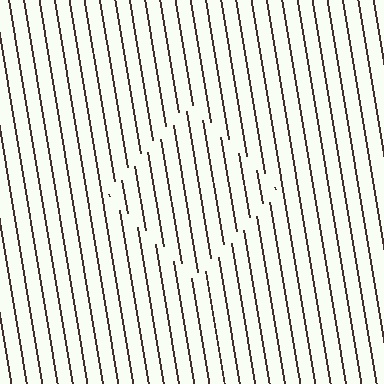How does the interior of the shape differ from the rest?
The interior of the shape contains the same grating, shifted by half a period — the contour is defined by the phase discontinuity where line-ends from the inner and outer gratings abut.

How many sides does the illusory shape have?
4 sides — the line-ends trace a square.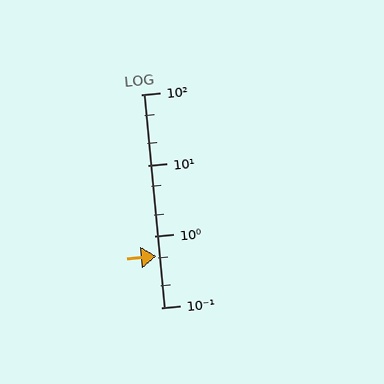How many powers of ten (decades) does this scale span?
The scale spans 3 decades, from 0.1 to 100.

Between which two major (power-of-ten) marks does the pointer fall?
The pointer is between 0.1 and 1.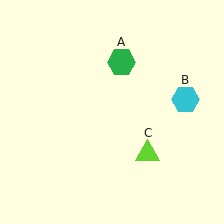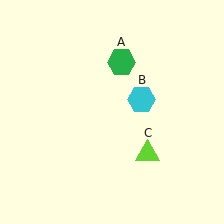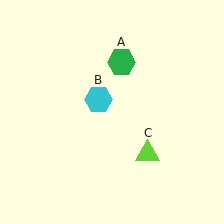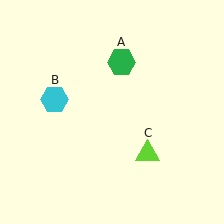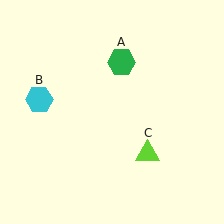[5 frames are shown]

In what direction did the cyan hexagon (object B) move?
The cyan hexagon (object B) moved left.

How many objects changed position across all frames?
1 object changed position: cyan hexagon (object B).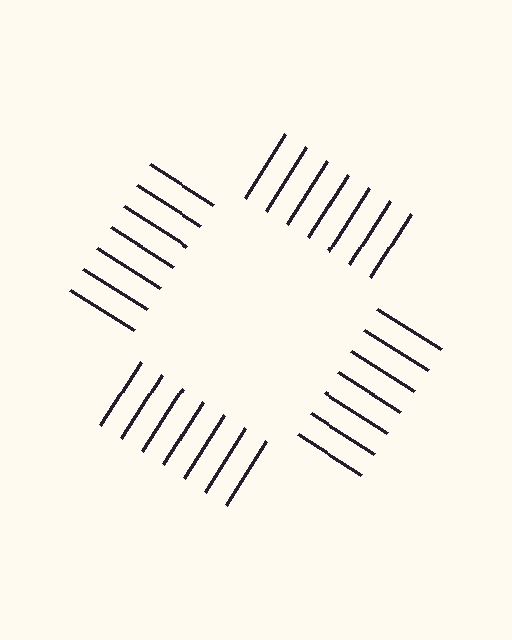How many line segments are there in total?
28 — 7 along each of the 4 edges.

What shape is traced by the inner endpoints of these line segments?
An illusory square — the line segments terminate on its edges but no continuous stroke is drawn.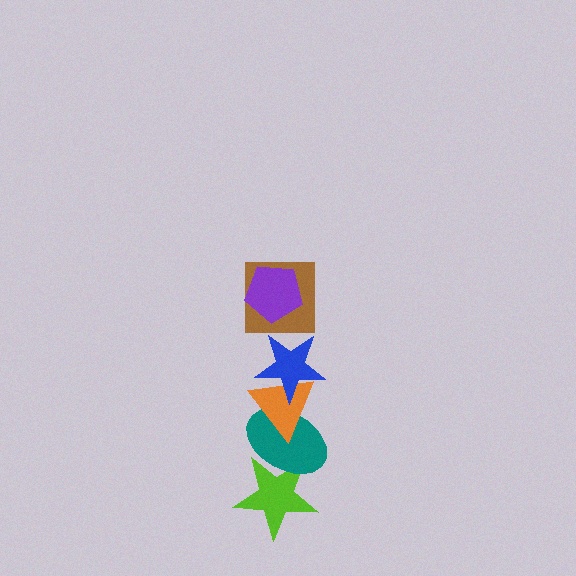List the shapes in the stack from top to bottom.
From top to bottom: the purple pentagon, the brown square, the blue star, the orange triangle, the teal ellipse, the lime star.